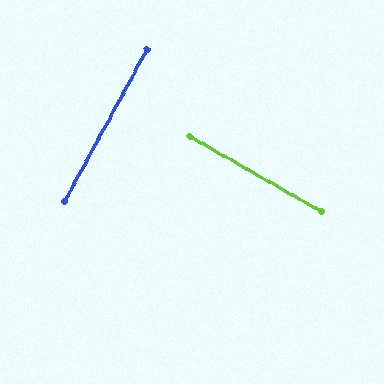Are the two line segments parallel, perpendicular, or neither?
Perpendicular — they meet at approximately 89°.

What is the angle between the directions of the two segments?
Approximately 89 degrees.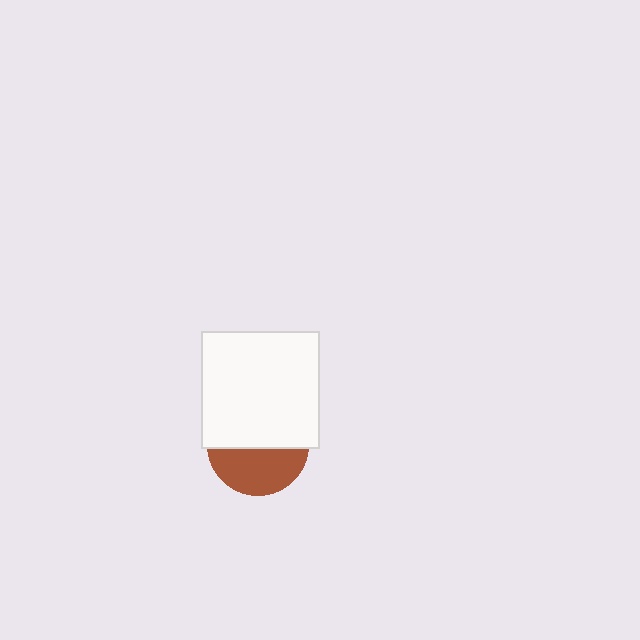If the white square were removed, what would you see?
You would see the complete brown circle.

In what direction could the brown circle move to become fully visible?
The brown circle could move down. That would shift it out from behind the white square entirely.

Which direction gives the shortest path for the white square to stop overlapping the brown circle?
Moving up gives the shortest separation.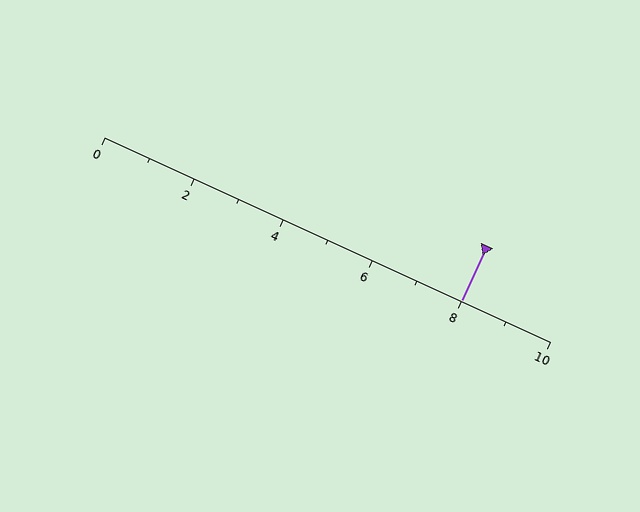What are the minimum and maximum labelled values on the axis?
The axis runs from 0 to 10.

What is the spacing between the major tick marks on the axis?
The major ticks are spaced 2 apart.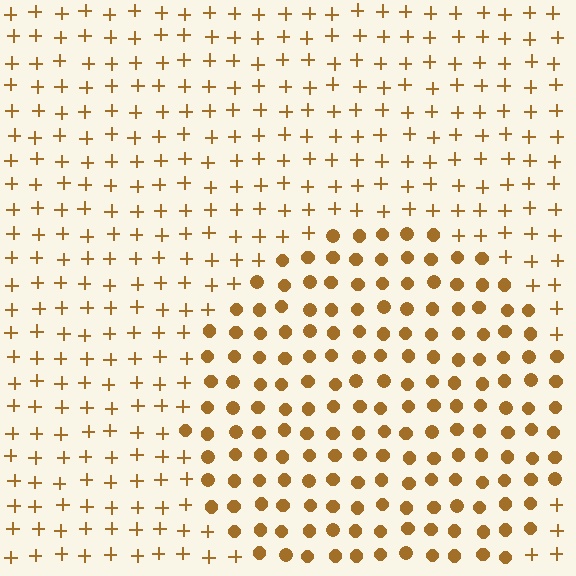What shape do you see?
I see a circle.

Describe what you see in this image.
The image is filled with small brown elements arranged in a uniform grid. A circle-shaped region contains circles, while the surrounding area contains plus signs. The boundary is defined purely by the change in element shape.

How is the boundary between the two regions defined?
The boundary is defined by a change in element shape: circles inside vs. plus signs outside. All elements share the same color and spacing.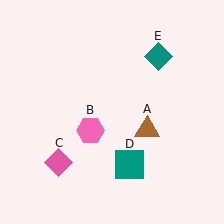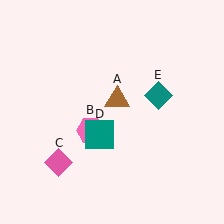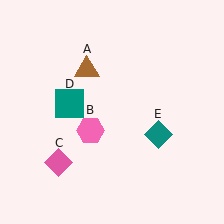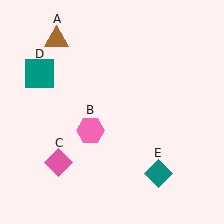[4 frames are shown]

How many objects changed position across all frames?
3 objects changed position: brown triangle (object A), teal square (object D), teal diamond (object E).